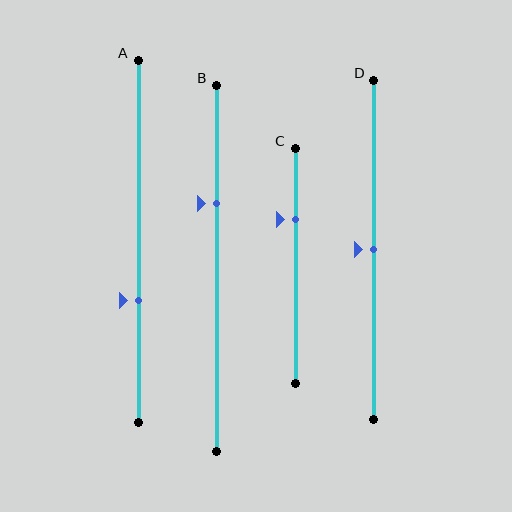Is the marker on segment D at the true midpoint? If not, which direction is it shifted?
Yes, the marker on segment D is at the true midpoint.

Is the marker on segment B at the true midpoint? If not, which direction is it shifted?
No, the marker on segment B is shifted upward by about 18% of the segment length.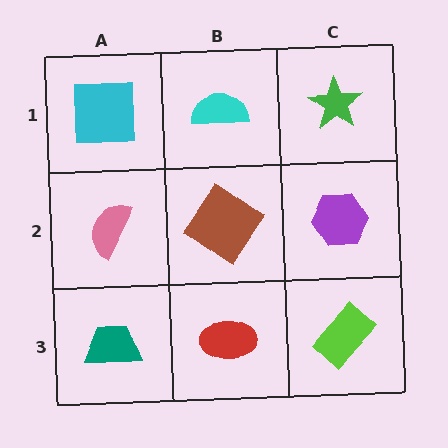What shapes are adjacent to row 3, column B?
A brown diamond (row 2, column B), a teal trapezoid (row 3, column A), a lime rectangle (row 3, column C).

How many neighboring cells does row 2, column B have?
4.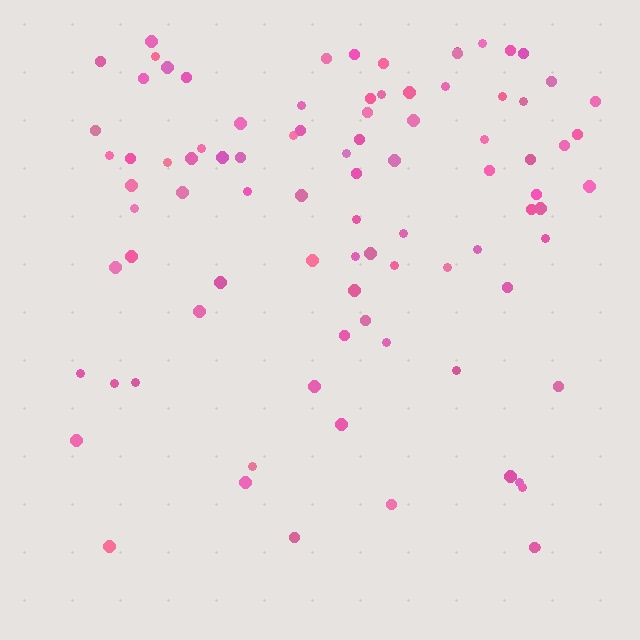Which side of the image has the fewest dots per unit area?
The bottom.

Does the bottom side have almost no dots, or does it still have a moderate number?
Still a moderate number, just noticeably fewer than the top.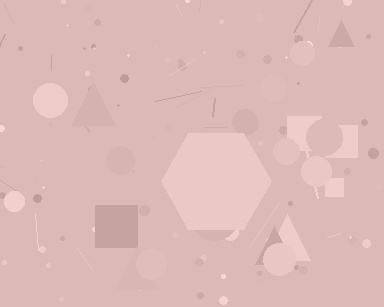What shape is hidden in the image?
A hexagon is hidden in the image.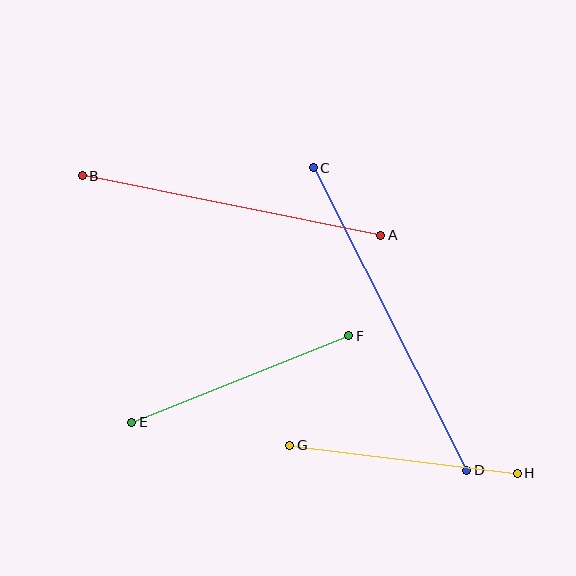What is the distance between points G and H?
The distance is approximately 229 pixels.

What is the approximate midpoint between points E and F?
The midpoint is at approximately (240, 379) pixels.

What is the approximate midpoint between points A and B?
The midpoint is at approximately (232, 206) pixels.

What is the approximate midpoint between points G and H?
The midpoint is at approximately (404, 459) pixels.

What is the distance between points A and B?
The distance is approximately 304 pixels.